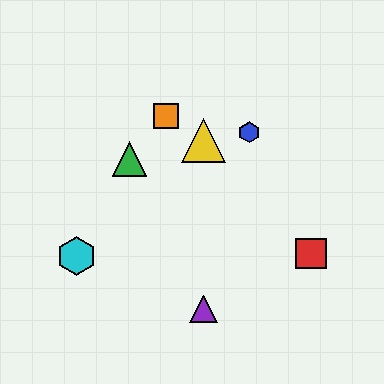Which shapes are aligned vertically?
The yellow triangle, the purple triangle are aligned vertically.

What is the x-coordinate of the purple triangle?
The purple triangle is at x≈204.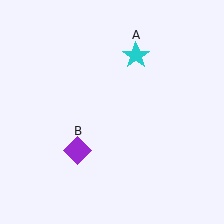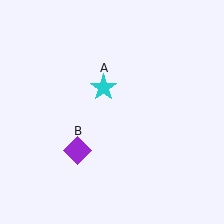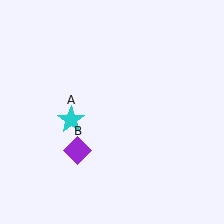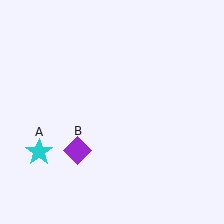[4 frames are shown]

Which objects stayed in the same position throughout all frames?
Purple diamond (object B) remained stationary.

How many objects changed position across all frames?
1 object changed position: cyan star (object A).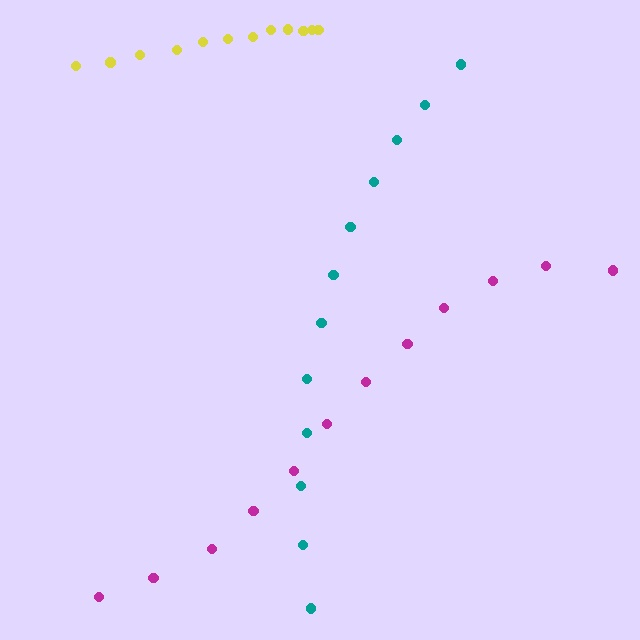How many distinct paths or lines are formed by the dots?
There are 3 distinct paths.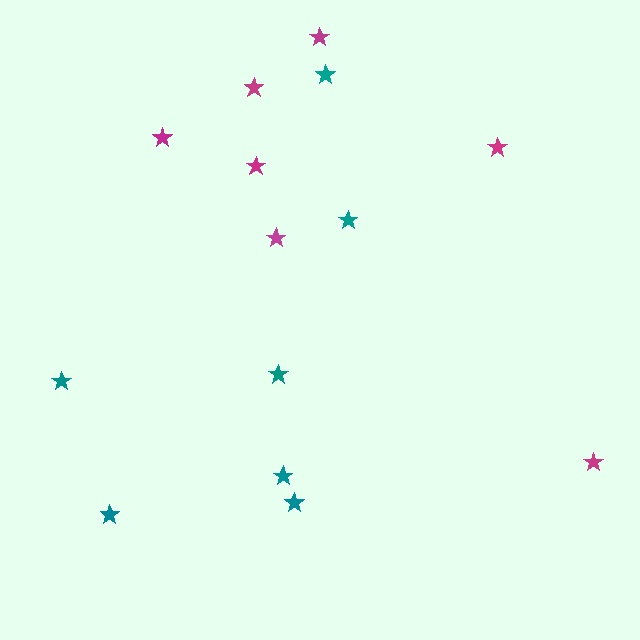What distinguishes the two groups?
There are 2 groups: one group of teal stars (7) and one group of magenta stars (7).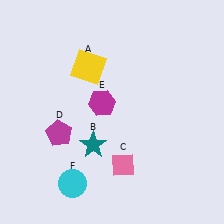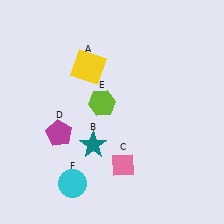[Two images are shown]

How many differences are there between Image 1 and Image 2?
There is 1 difference between the two images.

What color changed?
The hexagon (E) changed from magenta in Image 1 to lime in Image 2.